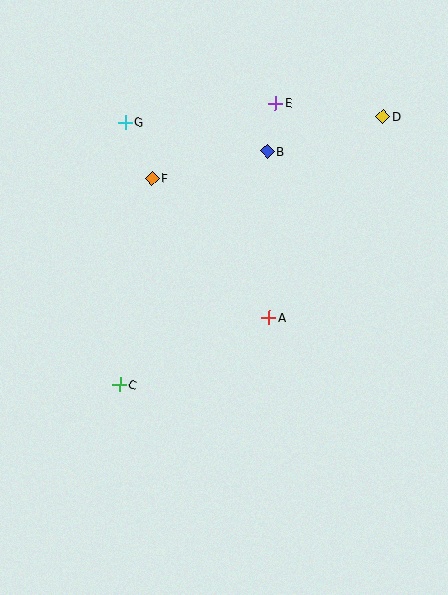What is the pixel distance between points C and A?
The distance between C and A is 164 pixels.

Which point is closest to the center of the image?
Point A at (269, 318) is closest to the center.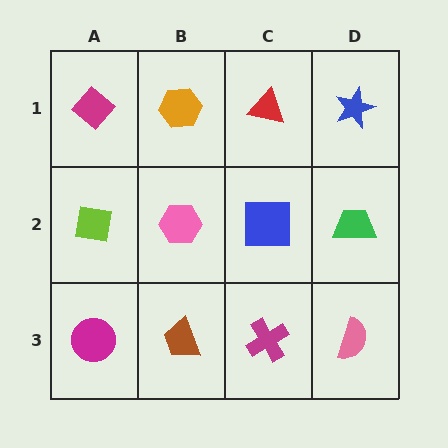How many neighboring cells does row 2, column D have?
3.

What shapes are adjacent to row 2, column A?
A magenta diamond (row 1, column A), a magenta circle (row 3, column A), a pink hexagon (row 2, column B).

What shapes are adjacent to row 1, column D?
A green trapezoid (row 2, column D), a red triangle (row 1, column C).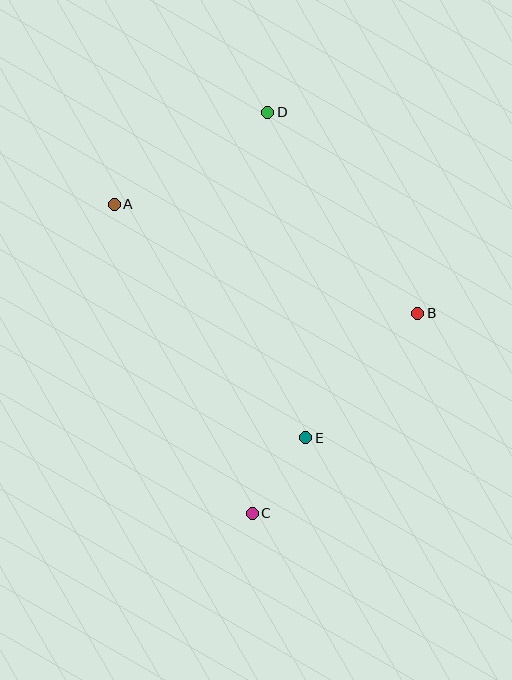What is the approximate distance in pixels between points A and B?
The distance between A and B is approximately 323 pixels.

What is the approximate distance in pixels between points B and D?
The distance between B and D is approximately 251 pixels.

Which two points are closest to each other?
Points C and E are closest to each other.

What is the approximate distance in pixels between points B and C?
The distance between B and C is approximately 259 pixels.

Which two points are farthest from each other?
Points C and D are farthest from each other.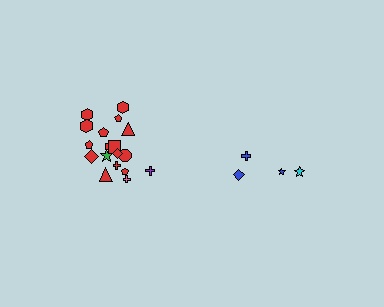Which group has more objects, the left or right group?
The left group.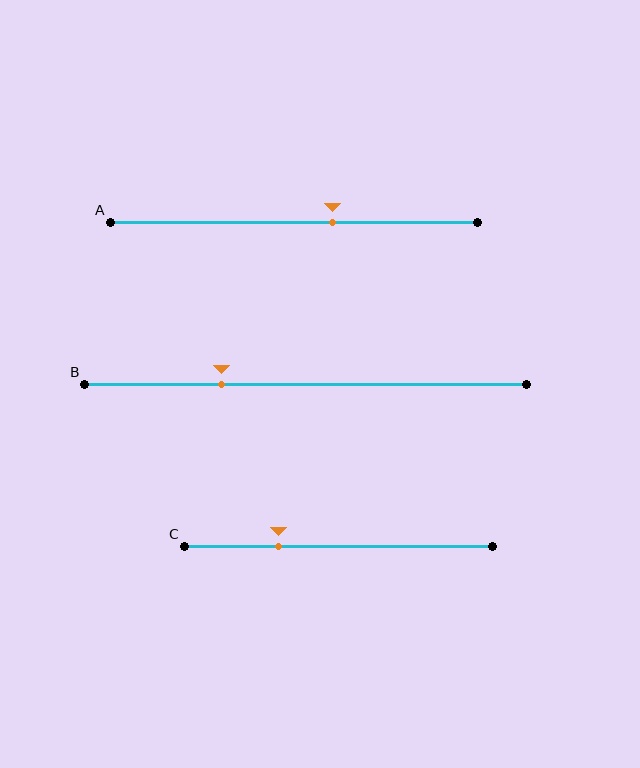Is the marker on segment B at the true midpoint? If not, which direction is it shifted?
No, the marker on segment B is shifted to the left by about 19% of the segment length.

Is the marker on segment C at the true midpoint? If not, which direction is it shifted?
No, the marker on segment C is shifted to the left by about 19% of the segment length.